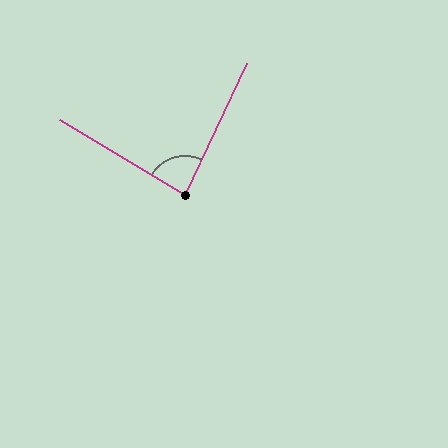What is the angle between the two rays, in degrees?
Approximately 85 degrees.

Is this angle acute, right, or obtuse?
It is acute.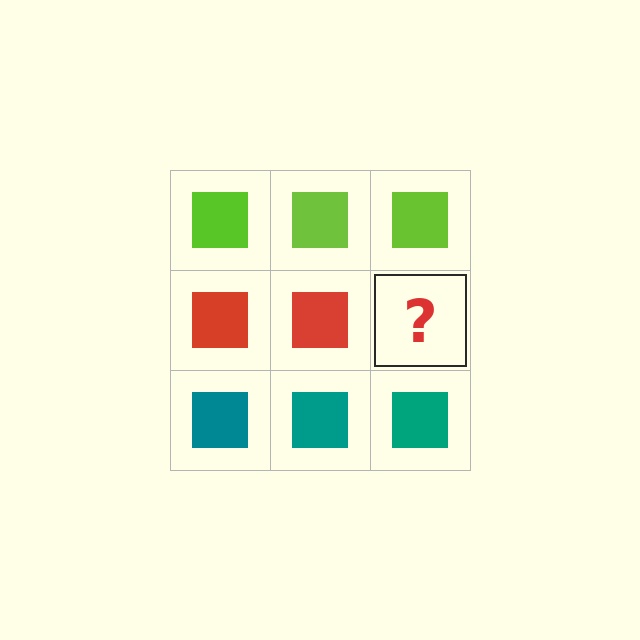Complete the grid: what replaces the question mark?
The question mark should be replaced with a red square.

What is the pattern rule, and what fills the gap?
The rule is that each row has a consistent color. The gap should be filled with a red square.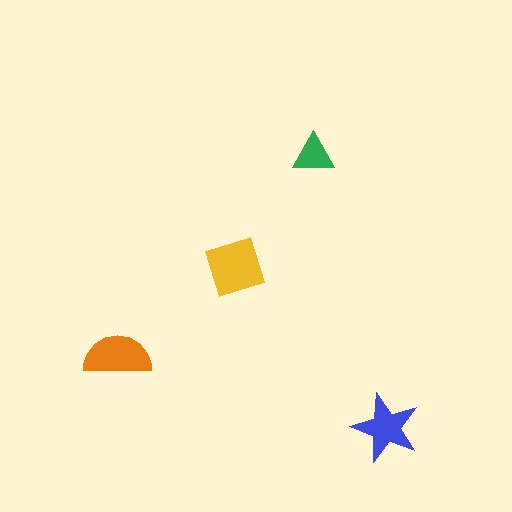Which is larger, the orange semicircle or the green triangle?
The orange semicircle.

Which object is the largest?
The yellow diamond.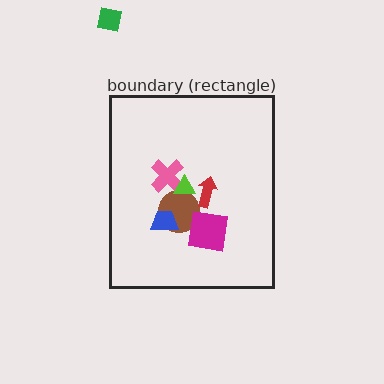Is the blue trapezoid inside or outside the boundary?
Inside.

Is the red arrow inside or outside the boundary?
Inside.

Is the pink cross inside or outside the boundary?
Inside.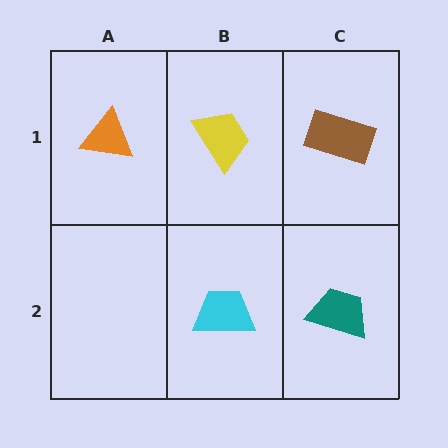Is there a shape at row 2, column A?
No, that cell is empty.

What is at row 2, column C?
A teal trapezoid.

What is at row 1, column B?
A yellow trapezoid.